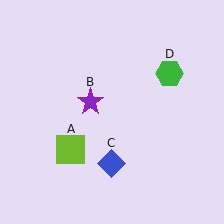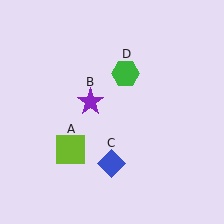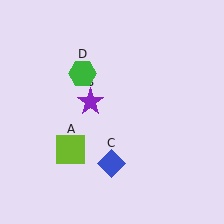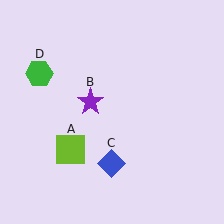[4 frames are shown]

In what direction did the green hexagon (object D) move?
The green hexagon (object D) moved left.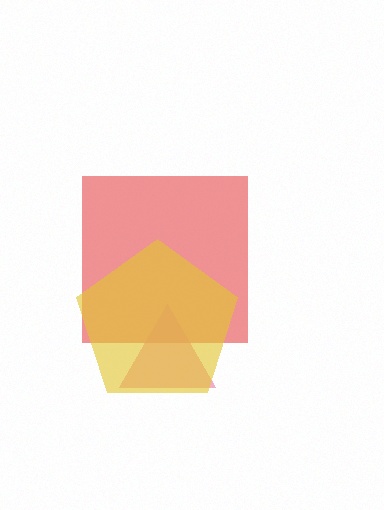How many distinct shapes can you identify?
There are 3 distinct shapes: a red square, a pink triangle, a yellow pentagon.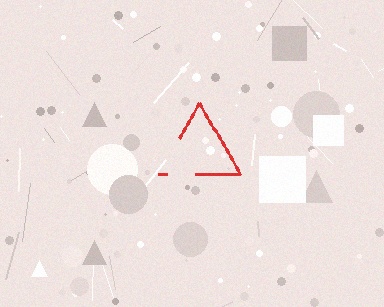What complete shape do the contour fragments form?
The contour fragments form a triangle.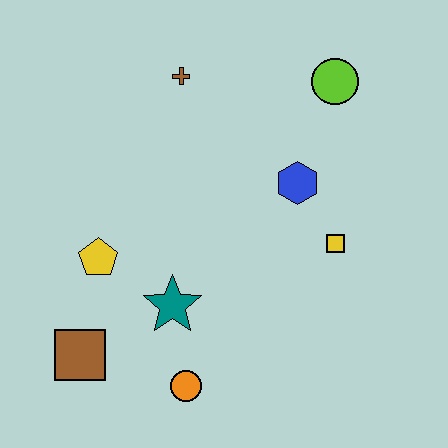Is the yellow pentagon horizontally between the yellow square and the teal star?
No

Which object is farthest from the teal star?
The lime circle is farthest from the teal star.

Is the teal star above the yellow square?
No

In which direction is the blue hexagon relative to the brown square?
The blue hexagon is to the right of the brown square.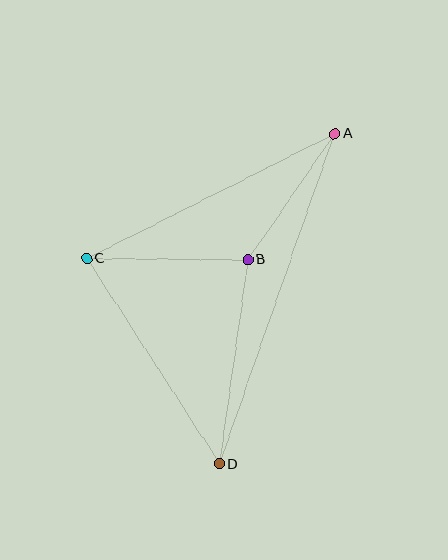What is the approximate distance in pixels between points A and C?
The distance between A and C is approximately 277 pixels.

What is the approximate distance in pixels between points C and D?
The distance between C and D is approximately 245 pixels.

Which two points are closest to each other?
Points A and B are closest to each other.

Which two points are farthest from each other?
Points A and D are farthest from each other.